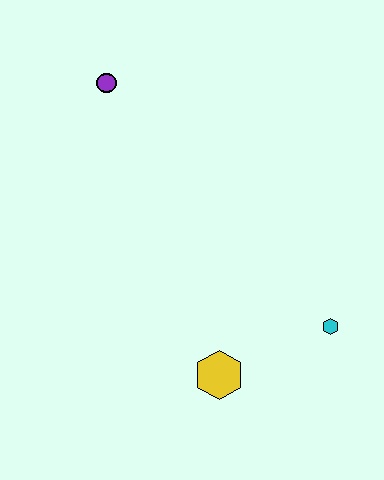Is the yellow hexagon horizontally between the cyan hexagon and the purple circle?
Yes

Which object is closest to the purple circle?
The yellow hexagon is closest to the purple circle.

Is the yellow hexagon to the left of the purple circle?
No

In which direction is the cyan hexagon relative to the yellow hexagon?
The cyan hexagon is to the right of the yellow hexagon.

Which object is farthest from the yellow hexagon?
The purple circle is farthest from the yellow hexagon.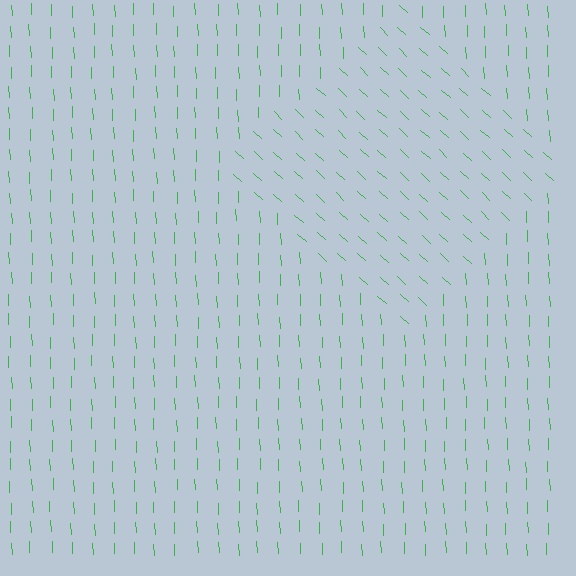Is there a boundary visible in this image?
Yes, there is a texture boundary formed by a change in line orientation.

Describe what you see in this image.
The image is filled with small green line segments. A diamond region in the image has lines oriented differently from the surrounding lines, creating a visible texture boundary.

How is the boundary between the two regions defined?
The boundary is defined purely by a change in line orientation (approximately 45 degrees difference). All lines are the same color and thickness.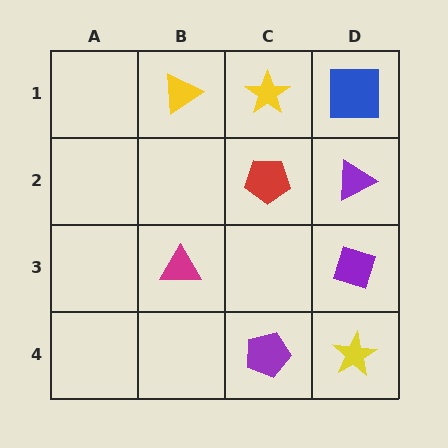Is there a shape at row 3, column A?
No, that cell is empty.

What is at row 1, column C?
A yellow star.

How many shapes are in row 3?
2 shapes.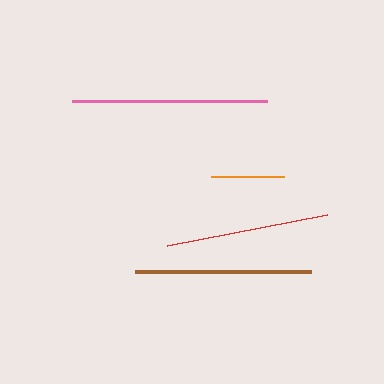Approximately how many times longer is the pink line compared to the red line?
The pink line is approximately 1.2 times the length of the red line.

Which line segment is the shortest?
The orange line is the shortest at approximately 73 pixels.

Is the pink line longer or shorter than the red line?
The pink line is longer than the red line.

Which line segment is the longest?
The pink line is the longest at approximately 195 pixels.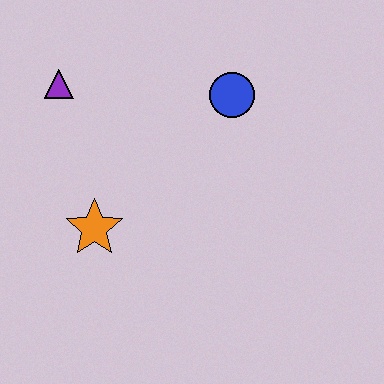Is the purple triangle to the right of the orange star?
No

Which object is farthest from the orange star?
The blue circle is farthest from the orange star.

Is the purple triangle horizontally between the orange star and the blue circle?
No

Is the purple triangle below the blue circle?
No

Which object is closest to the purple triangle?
The orange star is closest to the purple triangle.